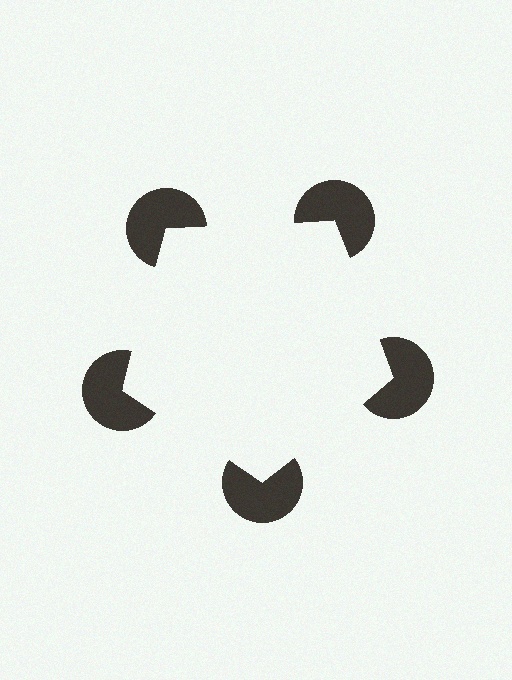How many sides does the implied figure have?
5 sides.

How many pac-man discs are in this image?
There are 5 — one at each vertex of the illusory pentagon.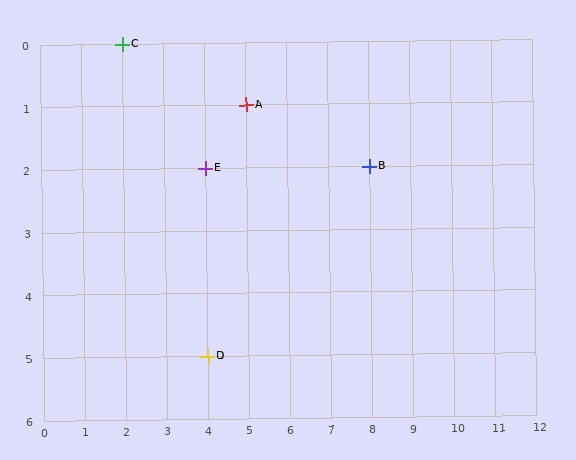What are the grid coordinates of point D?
Point D is at grid coordinates (4, 5).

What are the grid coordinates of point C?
Point C is at grid coordinates (2, 0).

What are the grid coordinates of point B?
Point B is at grid coordinates (8, 2).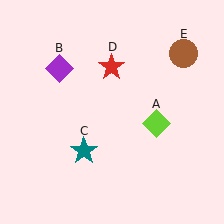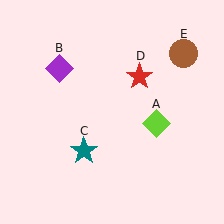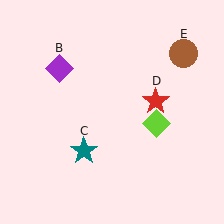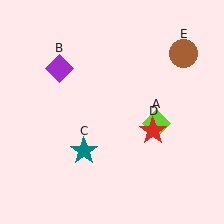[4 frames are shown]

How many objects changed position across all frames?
1 object changed position: red star (object D).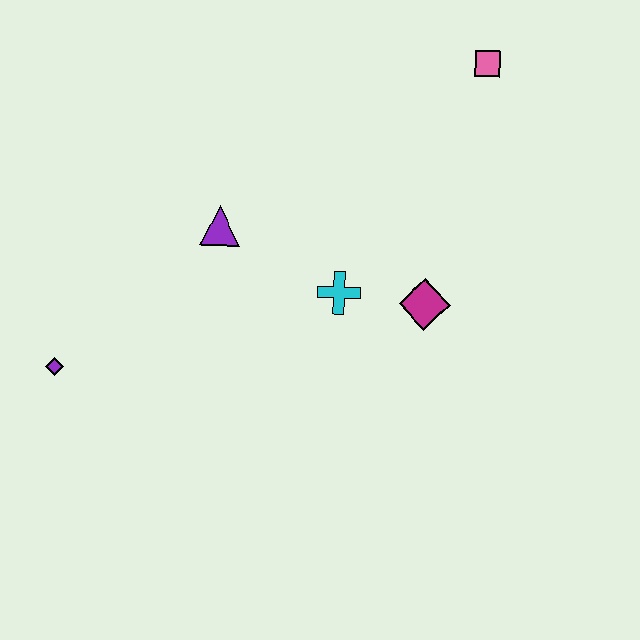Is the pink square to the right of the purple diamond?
Yes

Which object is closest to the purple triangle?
The cyan cross is closest to the purple triangle.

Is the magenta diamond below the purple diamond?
No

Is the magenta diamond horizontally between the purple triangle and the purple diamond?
No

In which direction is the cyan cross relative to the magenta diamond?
The cyan cross is to the left of the magenta diamond.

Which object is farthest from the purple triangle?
The pink square is farthest from the purple triangle.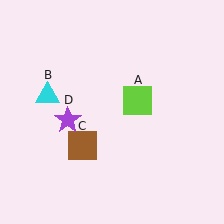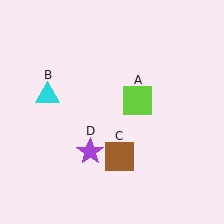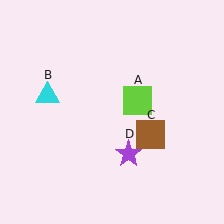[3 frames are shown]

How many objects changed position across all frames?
2 objects changed position: brown square (object C), purple star (object D).